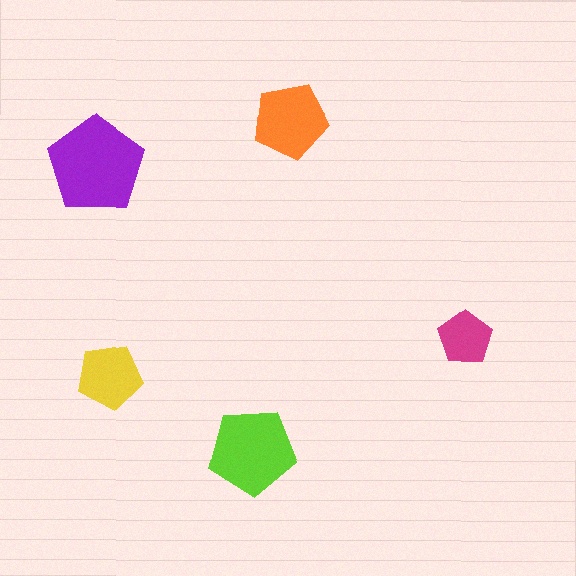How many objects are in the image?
There are 5 objects in the image.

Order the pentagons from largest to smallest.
the purple one, the lime one, the orange one, the yellow one, the magenta one.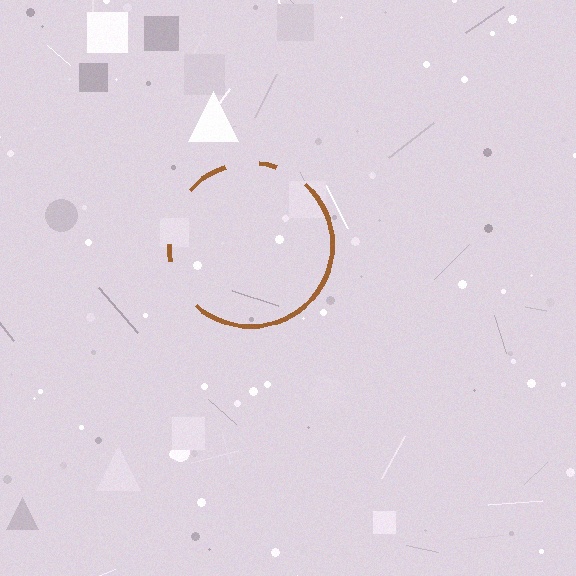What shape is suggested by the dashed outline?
The dashed outline suggests a circle.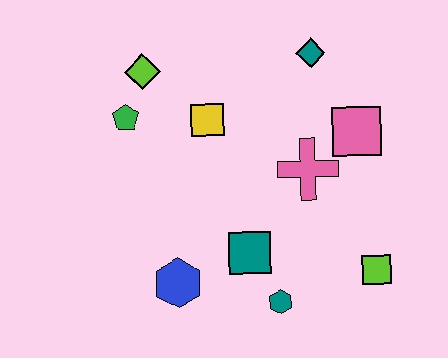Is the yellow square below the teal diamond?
Yes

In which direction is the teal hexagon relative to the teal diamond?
The teal hexagon is below the teal diamond.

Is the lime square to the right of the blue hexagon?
Yes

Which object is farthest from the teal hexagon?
The lime diamond is farthest from the teal hexagon.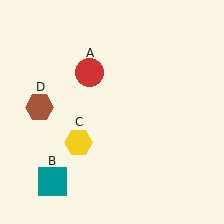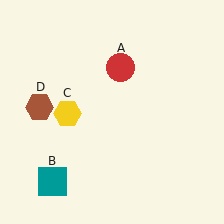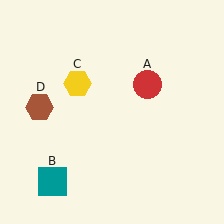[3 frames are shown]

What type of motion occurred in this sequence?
The red circle (object A), yellow hexagon (object C) rotated clockwise around the center of the scene.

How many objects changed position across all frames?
2 objects changed position: red circle (object A), yellow hexagon (object C).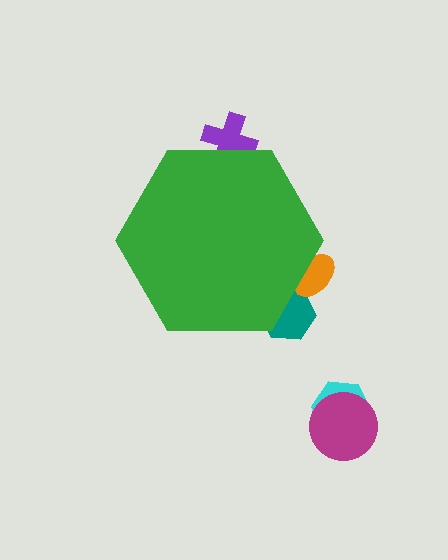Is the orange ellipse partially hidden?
Yes, the orange ellipse is partially hidden behind the green hexagon.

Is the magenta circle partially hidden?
No, the magenta circle is fully visible.